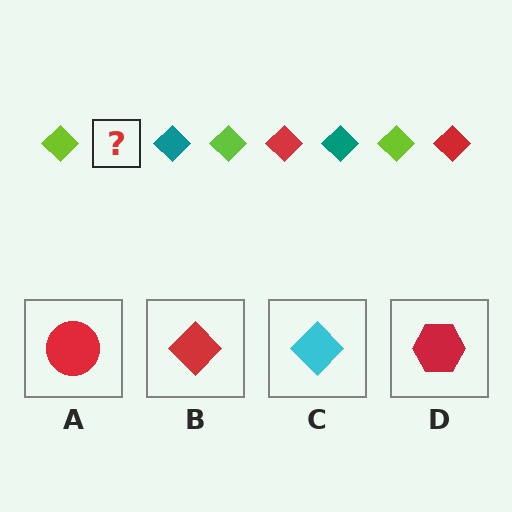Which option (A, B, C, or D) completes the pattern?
B.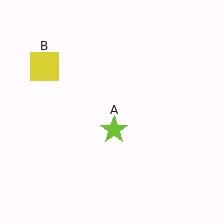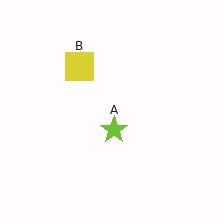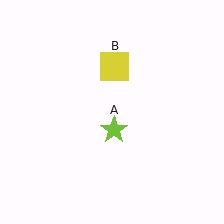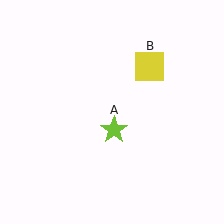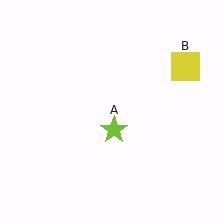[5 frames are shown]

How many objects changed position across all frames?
1 object changed position: yellow square (object B).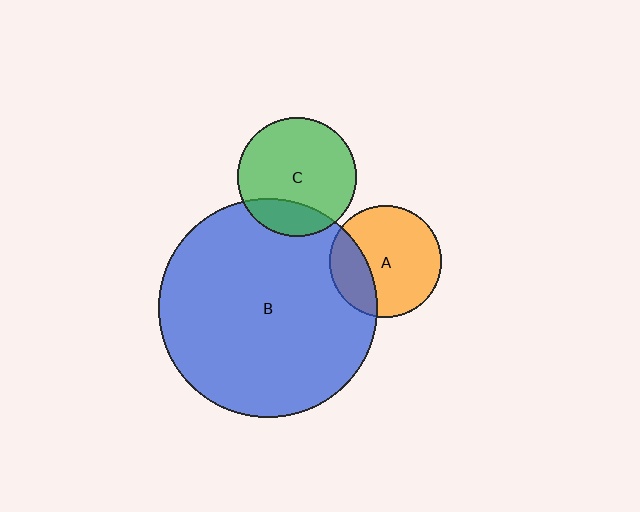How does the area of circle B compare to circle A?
Approximately 3.8 times.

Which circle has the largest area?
Circle B (blue).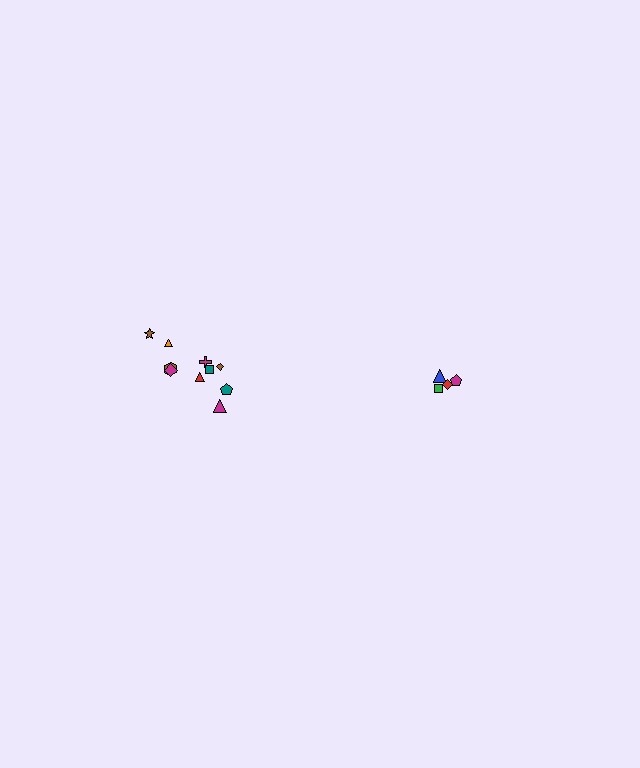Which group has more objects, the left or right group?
The left group.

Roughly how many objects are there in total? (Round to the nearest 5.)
Roughly 15 objects in total.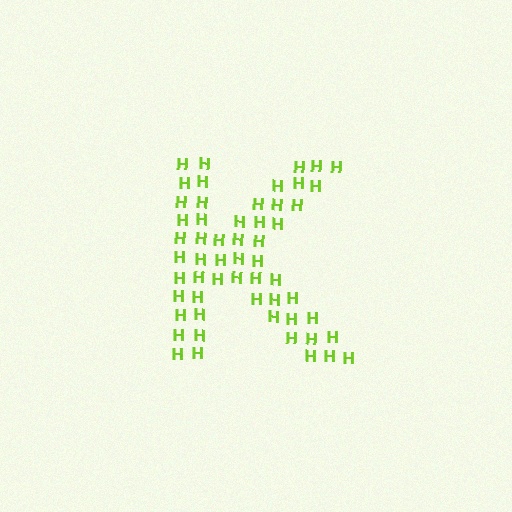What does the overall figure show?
The overall figure shows the letter K.